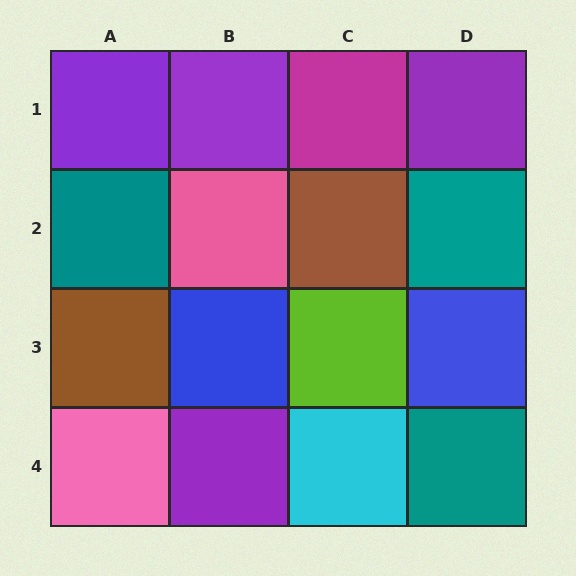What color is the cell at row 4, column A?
Pink.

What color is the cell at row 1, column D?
Purple.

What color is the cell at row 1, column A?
Purple.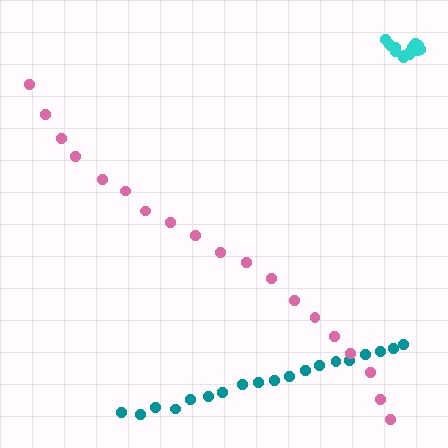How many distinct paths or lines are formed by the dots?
There are 3 distinct paths.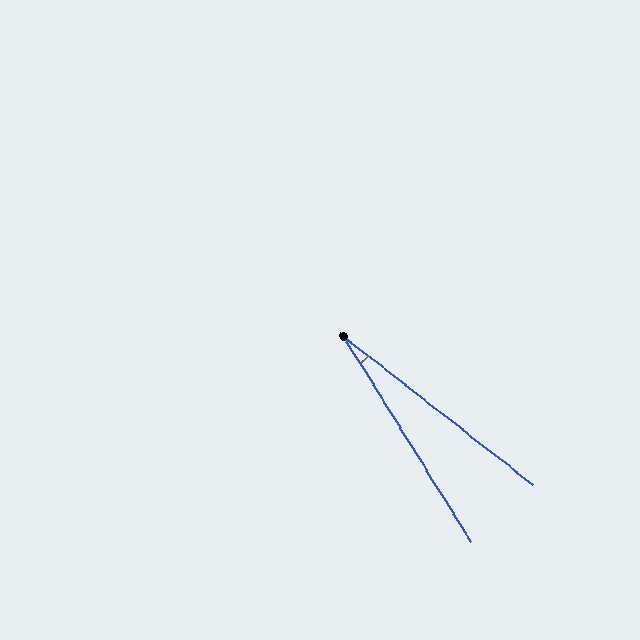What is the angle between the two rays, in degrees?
Approximately 20 degrees.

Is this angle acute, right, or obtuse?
It is acute.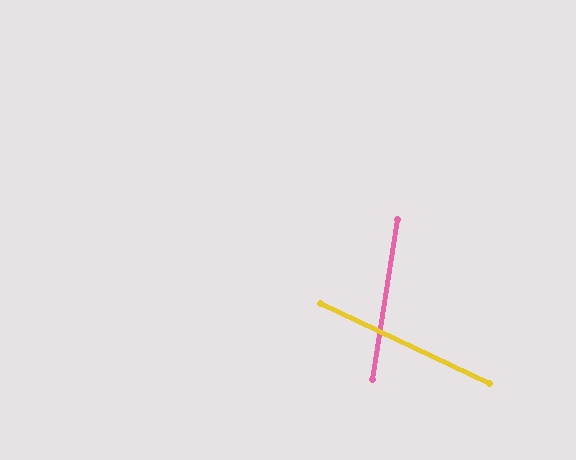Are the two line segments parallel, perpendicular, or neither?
Neither parallel nor perpendicular — they differ by about 74°.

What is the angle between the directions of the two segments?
Approximately 74 degrees.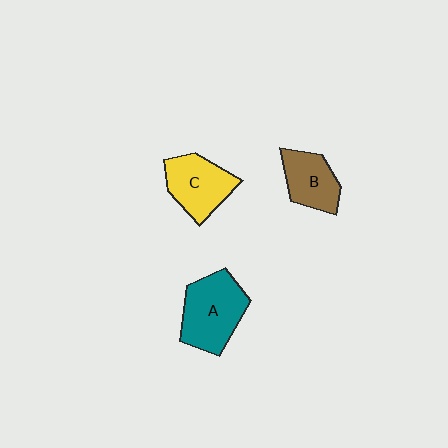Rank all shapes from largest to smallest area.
From largest to smallest: A (teal), C (yellow), B (brown).